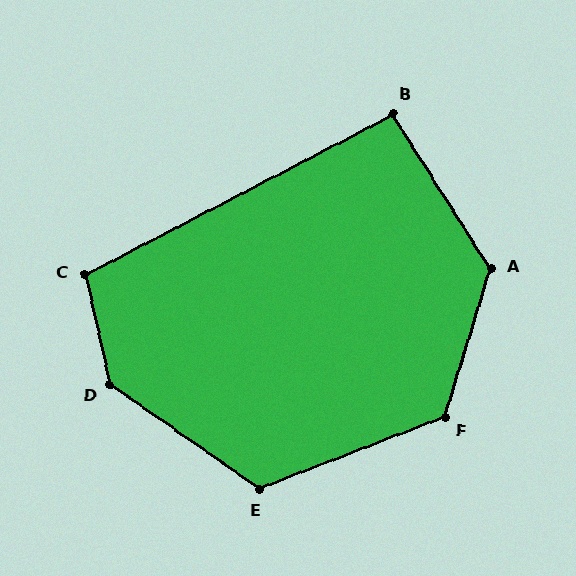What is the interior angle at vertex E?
Approximately 124 degrees (obtuse).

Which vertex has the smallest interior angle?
B, at approximately 95 degrees.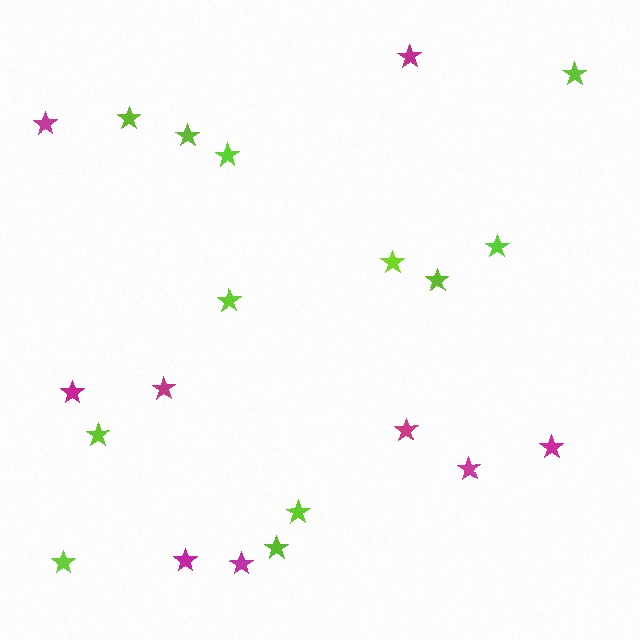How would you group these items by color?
There are 2 groups: one group of magenta stars (9) and one group of lime stars (12).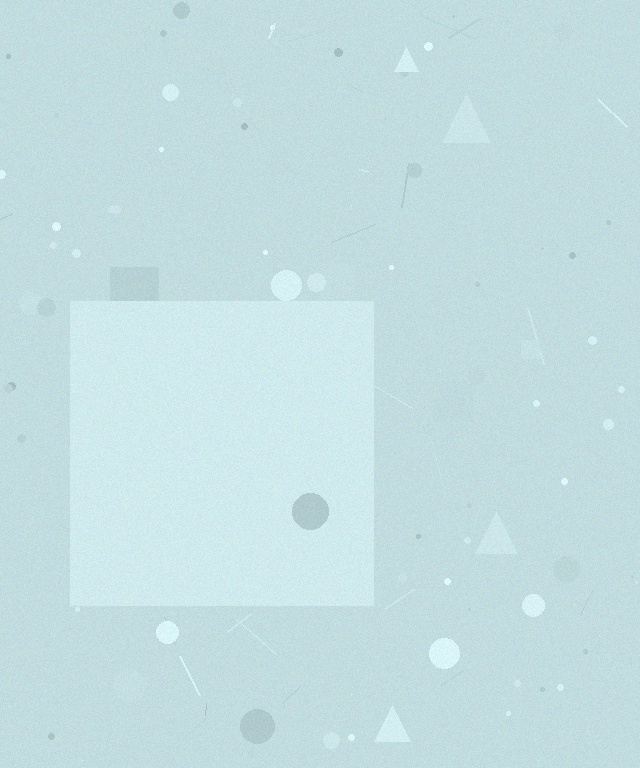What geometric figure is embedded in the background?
A square is embedded in the background.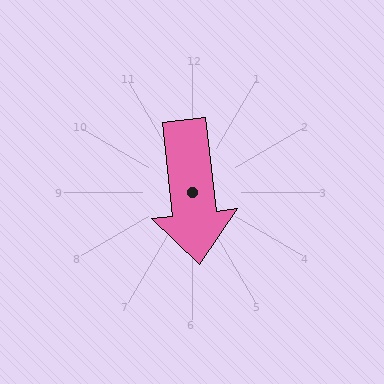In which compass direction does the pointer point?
South.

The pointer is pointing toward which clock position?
Roughly 6 o'clock.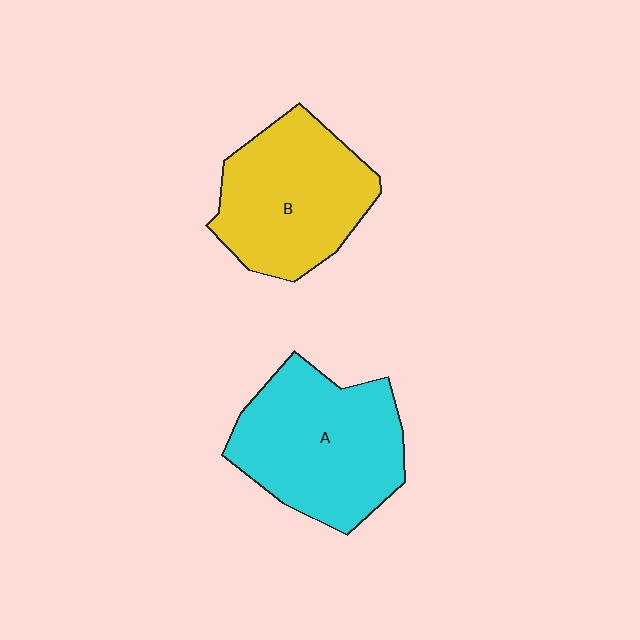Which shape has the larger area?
Shape A (cyan).